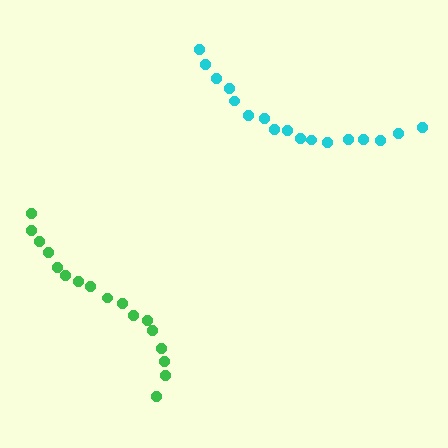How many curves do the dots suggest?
There are 2 distinct paths.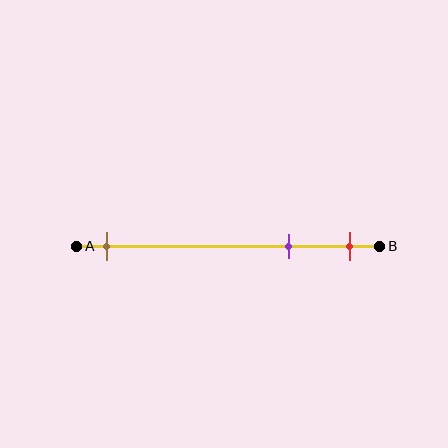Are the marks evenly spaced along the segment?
No, the marks are not evenly spaced.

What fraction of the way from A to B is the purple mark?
The purple mark is approximately 70% (0.7) of the way from A to B.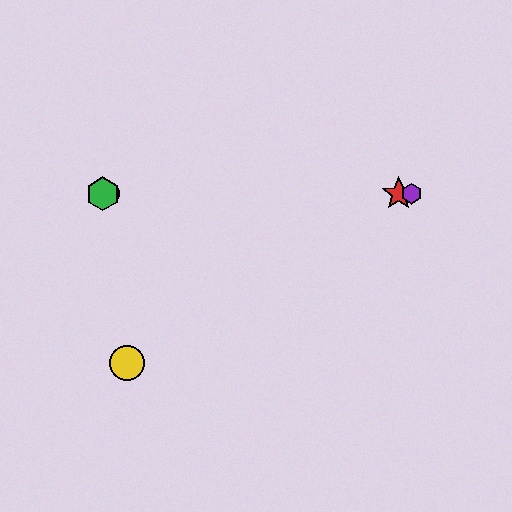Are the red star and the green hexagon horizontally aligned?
Yes, both are at y≈194.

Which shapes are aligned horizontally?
The red star, the blue circle, the green hexagon, the purple hexagon are aligned horizontally.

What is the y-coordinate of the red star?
The red star is at y≈194.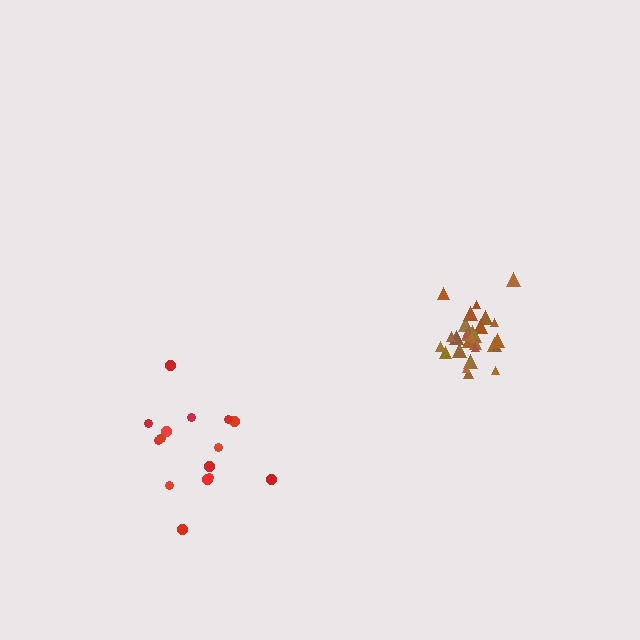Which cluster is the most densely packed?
Brown.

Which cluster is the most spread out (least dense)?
Red.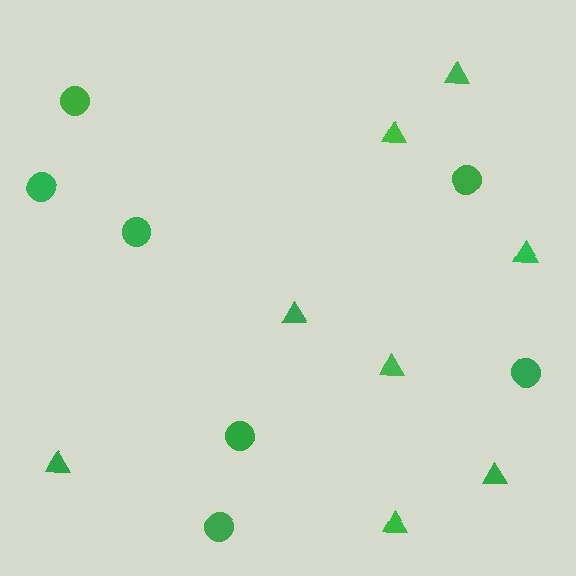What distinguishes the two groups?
There are 2 groups: one group of circles (7) and one group of triangles (8).